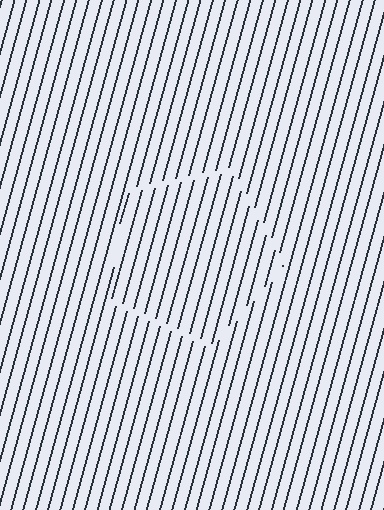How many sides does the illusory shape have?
5 sides — the line-ends trace a pentagon.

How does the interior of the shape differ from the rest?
The interior of the shape contains the same grating, shifted by half a period — the contour is defined by the phase discontinuity where line-ends from the inner and outer gratings abut.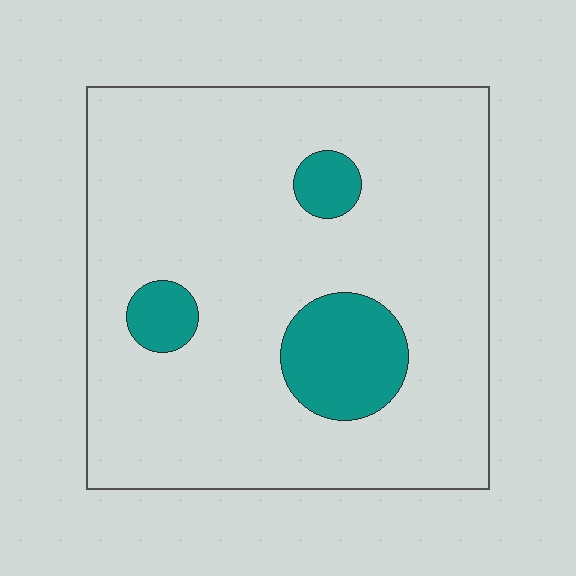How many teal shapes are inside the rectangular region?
3.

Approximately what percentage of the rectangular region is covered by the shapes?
Approximately 15%.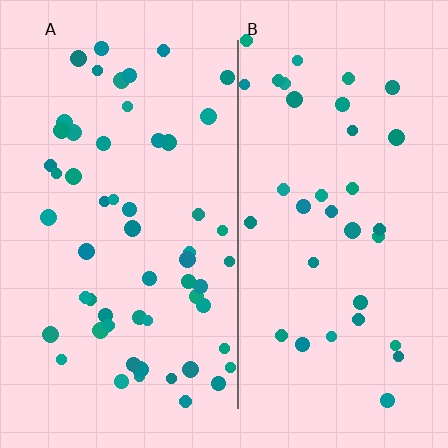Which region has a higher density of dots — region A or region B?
A (the left).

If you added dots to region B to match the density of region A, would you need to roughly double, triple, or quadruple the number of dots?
Approximately double.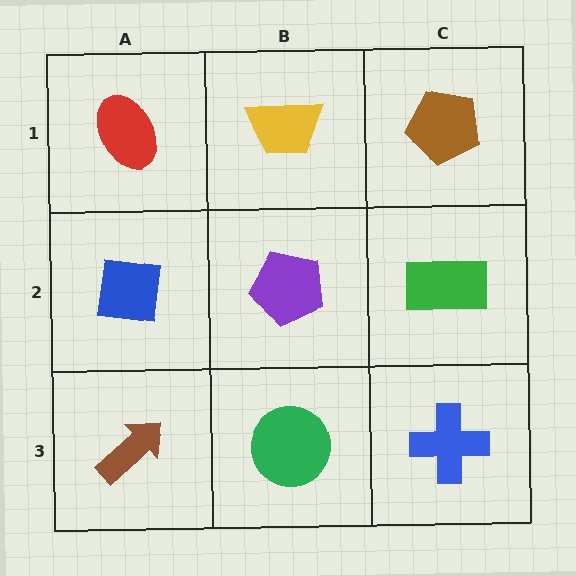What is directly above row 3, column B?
A purple pentagon.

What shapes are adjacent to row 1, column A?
A blue square (row 2, column A), a yellow trapezoid (row 1, column B).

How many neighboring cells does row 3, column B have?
3.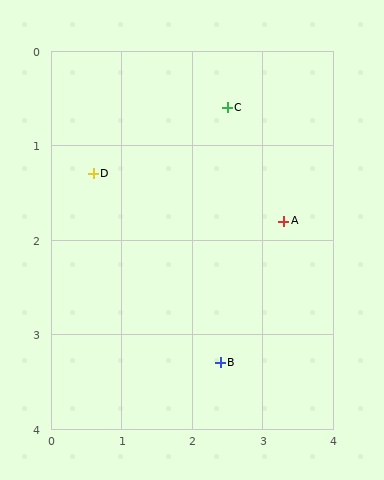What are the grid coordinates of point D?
Point D is at approximately (0.6, 1.3).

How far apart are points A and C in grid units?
Points A and C are about 1.4 grid units apart.